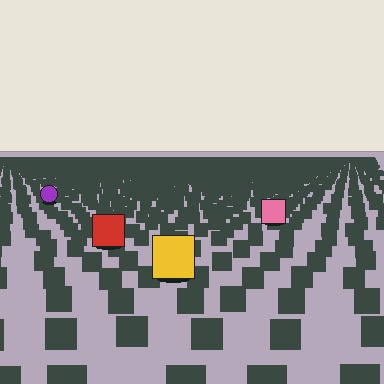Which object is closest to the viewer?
The yellow square is closest. The texture marks near it are larger and more spread out.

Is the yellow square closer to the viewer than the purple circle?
Yes. The yellow square is closer — you can tell from the texture gradient: the ground texture is coarser near it.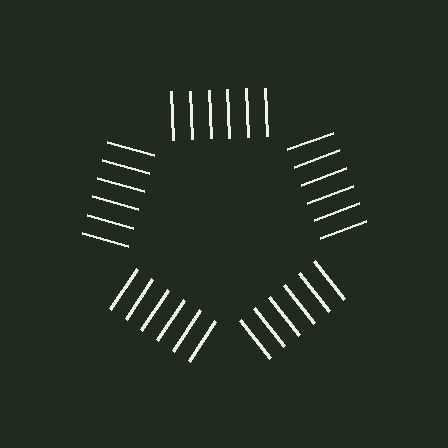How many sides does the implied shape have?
5 sides — the line-ends trace a pentagon.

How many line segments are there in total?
30 — 6 along each of the 5 edges.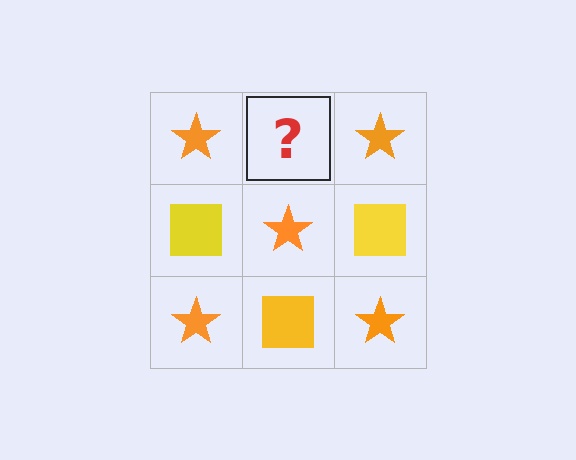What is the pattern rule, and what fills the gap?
The rule is that it alternates orange star and yellow square in a checkerboard pattern. The gap should be filled with a yellow square.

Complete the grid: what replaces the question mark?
The question mark should be replaced with a yellow square.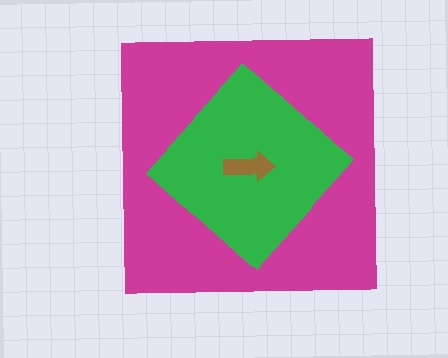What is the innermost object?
The brown arrow.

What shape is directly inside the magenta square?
The green diamond.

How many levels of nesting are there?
3.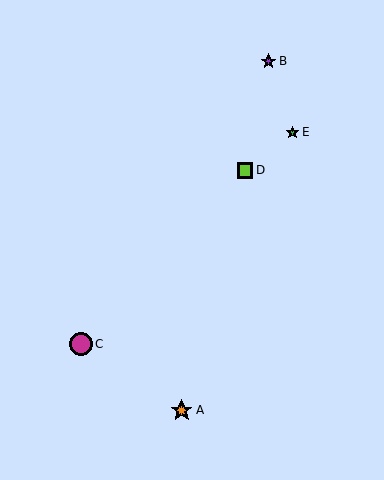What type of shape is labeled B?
Shape B is a purple star.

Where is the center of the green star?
The center of the green star is at (292, 132).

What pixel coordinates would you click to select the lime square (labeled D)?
Click at (245, 170) to select the lime square D.